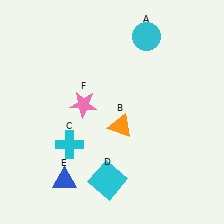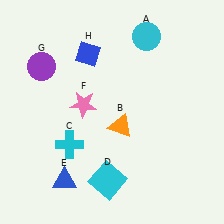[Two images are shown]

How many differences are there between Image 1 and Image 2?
There are 2 differences between the two images.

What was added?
A purple circle (G), a blue diamond (H) were added in Image 2.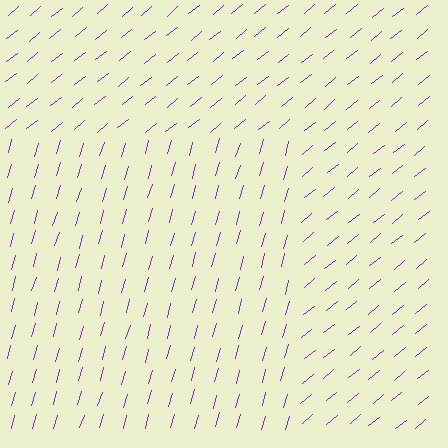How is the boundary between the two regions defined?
The boundary is defined purely by a change in line orientation (approximately 35 degrees difference). All lines are the same color and thickness.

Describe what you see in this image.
The image is filled with small purple line segments. A rectangle region in the image has lines oriented differently from the surrounding lines, creating a visible texture boundary.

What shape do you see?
I see a rectangle.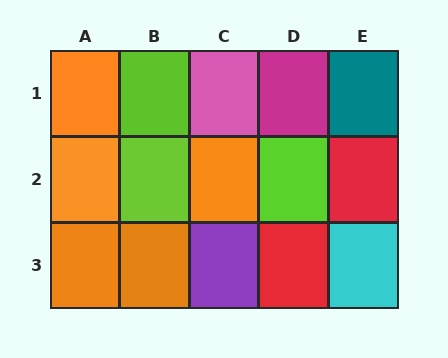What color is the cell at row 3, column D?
Red.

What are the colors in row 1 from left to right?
Orange, lime, pink, magenta, teal.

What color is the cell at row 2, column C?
Orange.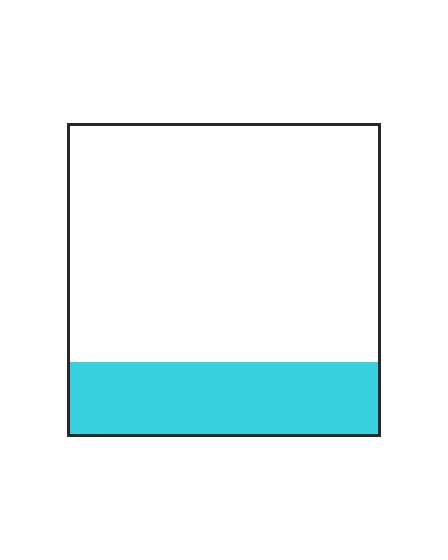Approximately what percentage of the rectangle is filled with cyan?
Approximately 25%.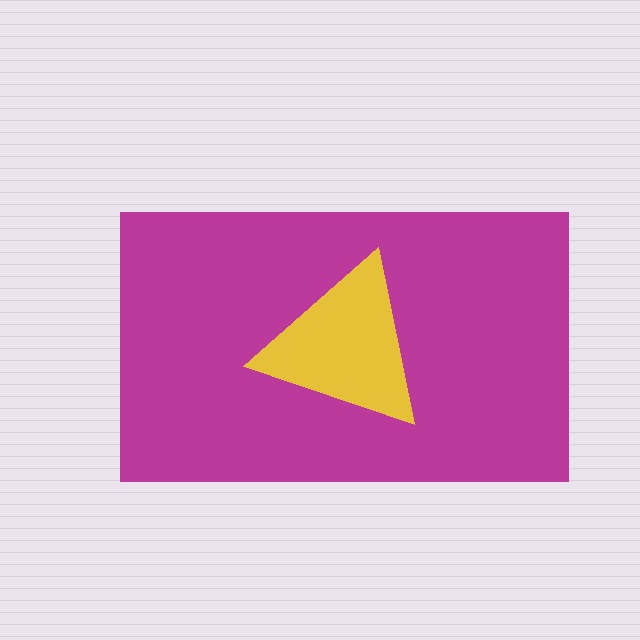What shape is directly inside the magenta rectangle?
The yellow triangle.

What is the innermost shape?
The yellow triangle.